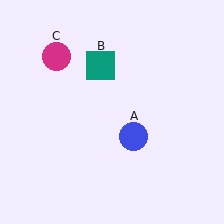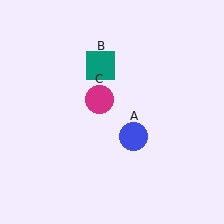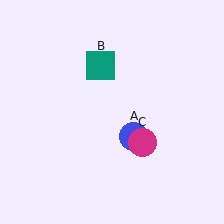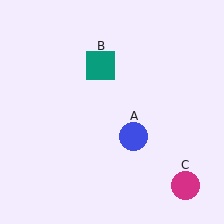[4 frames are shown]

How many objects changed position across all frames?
1 object changed position: magenta circle (object C).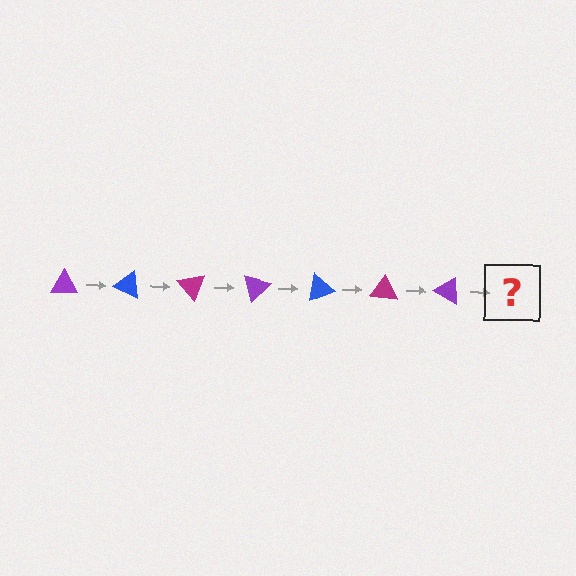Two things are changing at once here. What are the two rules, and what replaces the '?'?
The two rules are that it rotates 25 degrees each step and the color cycles through purple, blue, and magenta. The '?' should be a blue triangle, rotated 175 degrees from the start.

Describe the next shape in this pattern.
It should be a blue triangle, rotated 175 degrees from the start.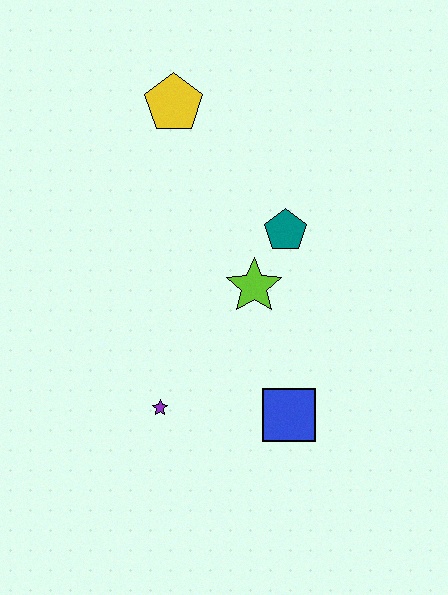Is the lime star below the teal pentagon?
Yes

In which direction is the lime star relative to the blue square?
The lime star is above the blue square.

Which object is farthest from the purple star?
The yellow pentagon is farthest from the purple star.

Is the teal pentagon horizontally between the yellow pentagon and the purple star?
No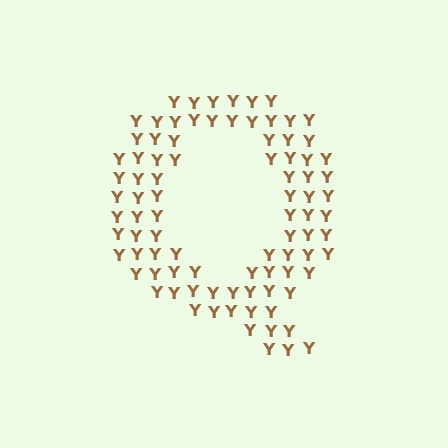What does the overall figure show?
The overall figure shows the letter Q.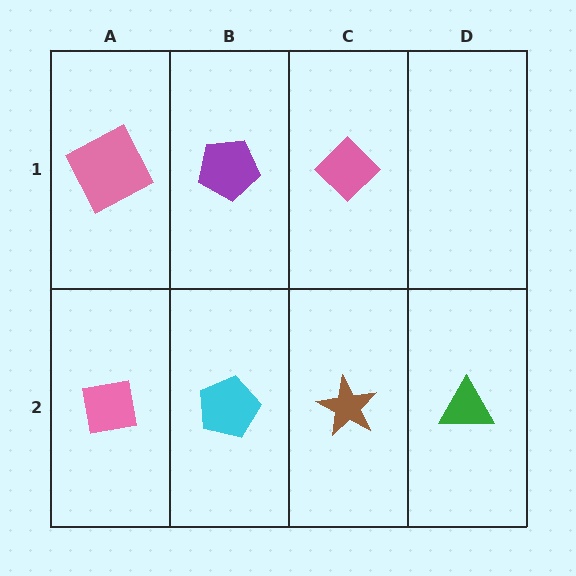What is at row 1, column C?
A pink diamond.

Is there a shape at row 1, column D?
No, that cell is empty.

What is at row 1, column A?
A pink square.